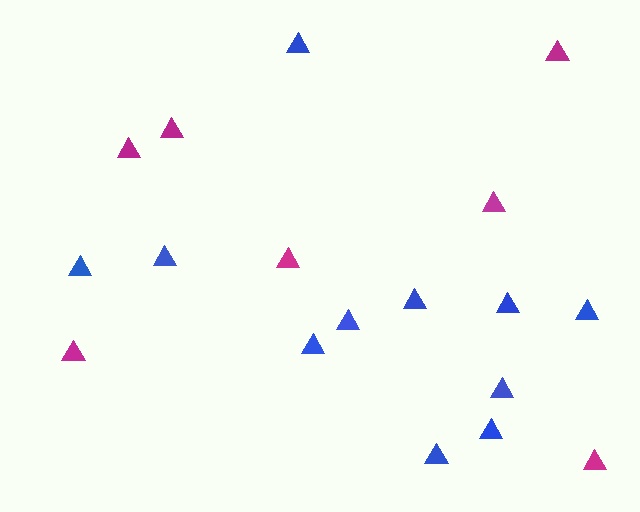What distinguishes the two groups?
There are 2 groups: one group of blue triangles (11) and one group of magenta triangles (7).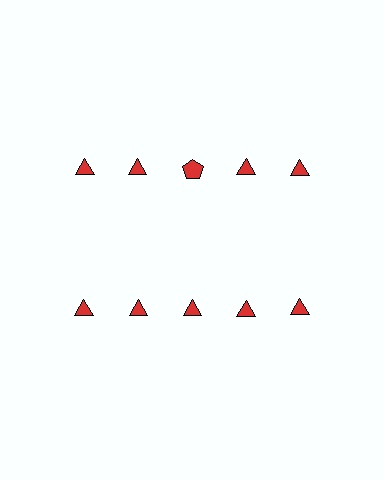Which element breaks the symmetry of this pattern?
The red pentagon in the top row, center column breaks the symmetry. All other shapes are red triangles.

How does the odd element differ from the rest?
It has a different shape: pentagon instead of triangle.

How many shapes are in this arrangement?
There are 10 shapes arranged in a grid pattern.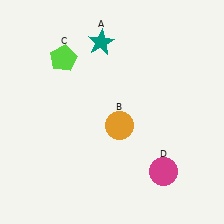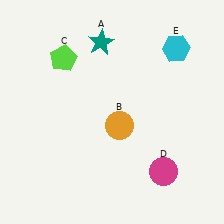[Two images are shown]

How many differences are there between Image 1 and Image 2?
There is 1 difference between the two images.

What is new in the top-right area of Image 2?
A cyan hexagon (E) was added in the top-right area of Image 2.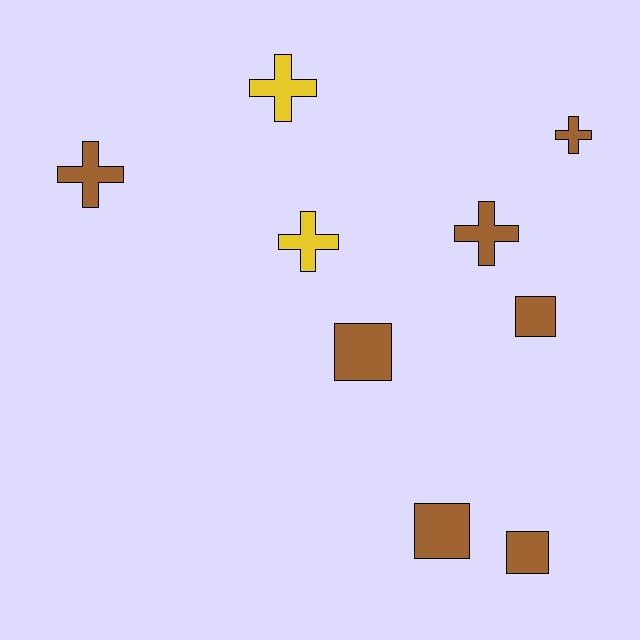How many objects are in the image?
There are 9 objects.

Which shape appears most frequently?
Cross, with 5 objects.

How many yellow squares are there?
There are no yellow squares.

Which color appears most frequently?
Brown, with 7 objects.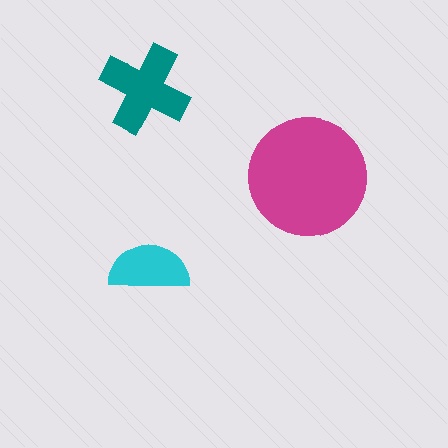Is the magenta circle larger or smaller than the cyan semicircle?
Larger.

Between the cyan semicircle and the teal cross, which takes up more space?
The teal cross.